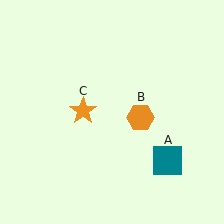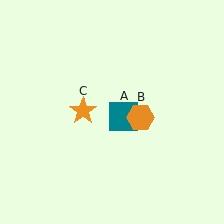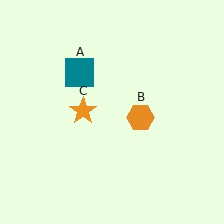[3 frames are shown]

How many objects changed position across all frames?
1 object changed position: teal square (object A).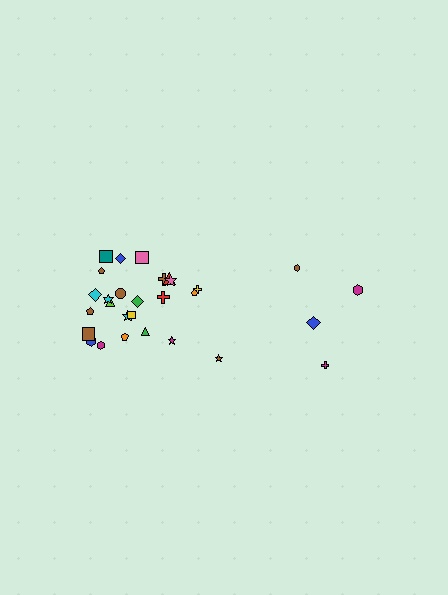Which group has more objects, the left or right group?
The left group.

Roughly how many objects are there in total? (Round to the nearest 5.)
Roughly 30 objects in total.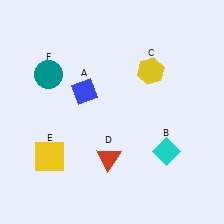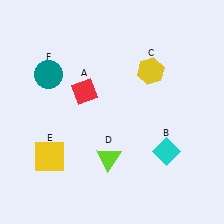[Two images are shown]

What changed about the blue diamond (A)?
In Image 1, A is blue. In Image 2, it changed to red.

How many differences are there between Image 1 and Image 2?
There are 2 differences between the two images.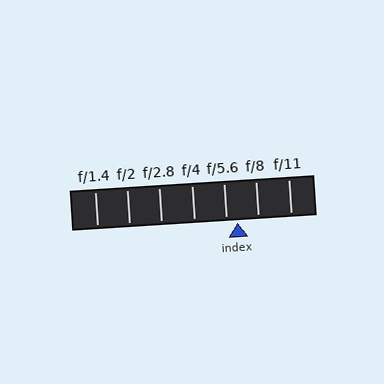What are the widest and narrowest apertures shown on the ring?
The widest aperture shown is f/1.4 and the narrowest is f/11.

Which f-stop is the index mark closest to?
The index mark is closest to f/5.6.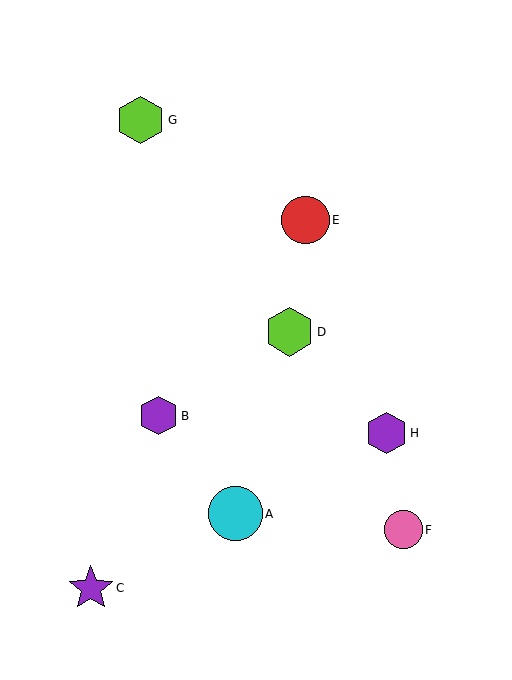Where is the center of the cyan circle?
The center of the cyan circle is at (235, 514).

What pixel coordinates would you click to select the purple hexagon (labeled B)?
Click at (159, 416) to select the purple hexagon B.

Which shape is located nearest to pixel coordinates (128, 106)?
The lime hexagon (labeled G) at (141, 120) is nearest to that location.